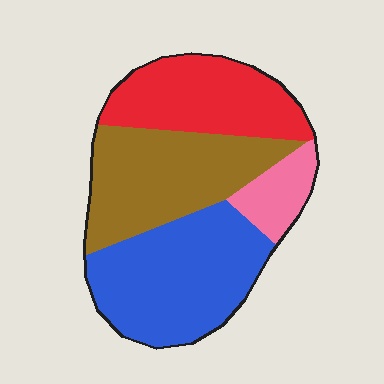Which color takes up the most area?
Blue, at roughly 35%.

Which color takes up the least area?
Pink, at roughly 10%.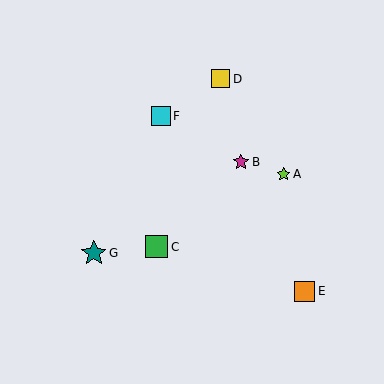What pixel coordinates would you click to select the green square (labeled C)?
Click at (157, 247) to select the green square C.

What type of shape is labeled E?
Shape E is an orange square.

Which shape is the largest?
The teal star (labeled G) is the largest.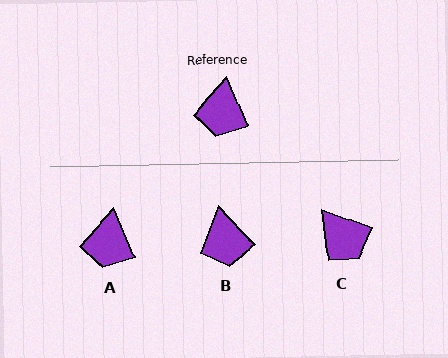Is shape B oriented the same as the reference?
No, it is off by about 20 degrees.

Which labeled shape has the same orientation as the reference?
A.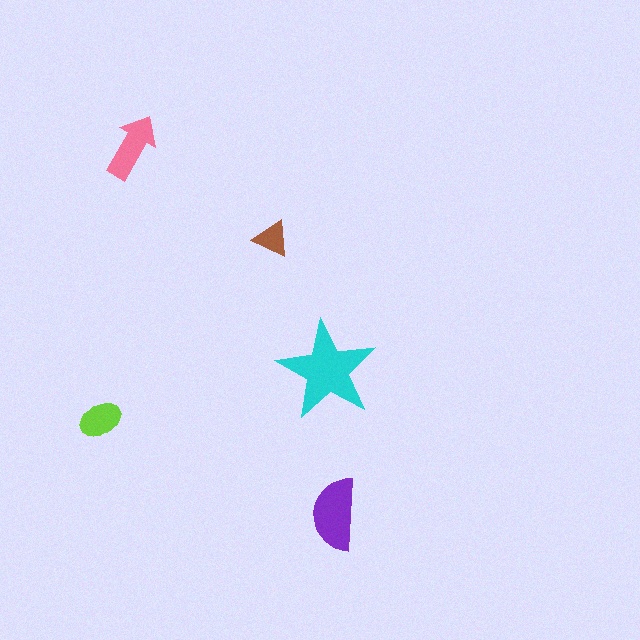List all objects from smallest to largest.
The brown triangle, the lime ellipse, the pink arrow, the purple semicircle, the cyan star.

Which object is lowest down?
The purple semicircle is bottommost.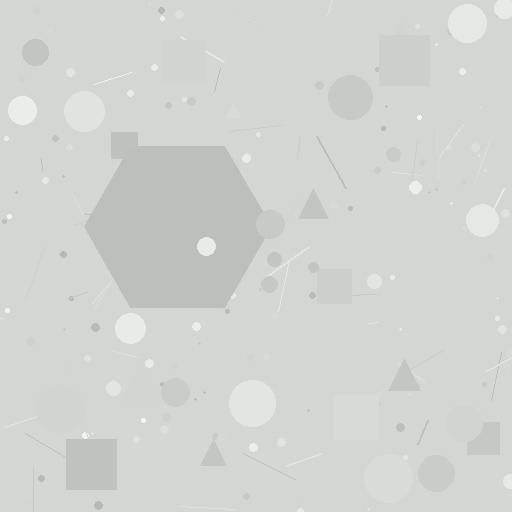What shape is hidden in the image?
A hexagon is hidden in the image.